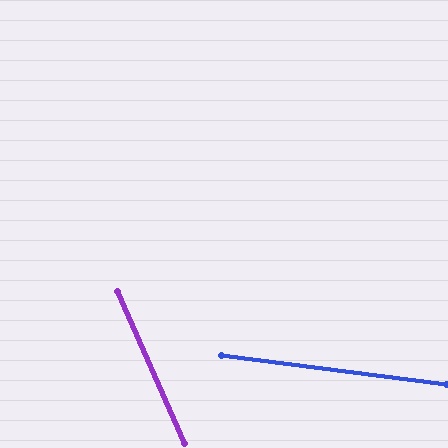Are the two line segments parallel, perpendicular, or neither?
Neither parallel nor perpendicular — they differ by about 59°.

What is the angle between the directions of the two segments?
Approximately 59 degrees.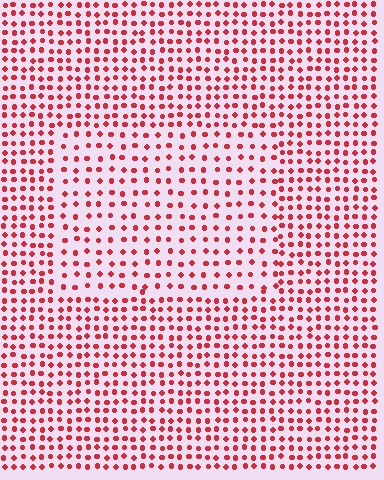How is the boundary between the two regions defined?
The boundary is defined by a change in element density (approximately 1.6x ratio). All elements are the same color, size, and shape.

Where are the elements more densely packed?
The elements are more densely packed outside the rectangle boundary.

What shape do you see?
I see a rectangle.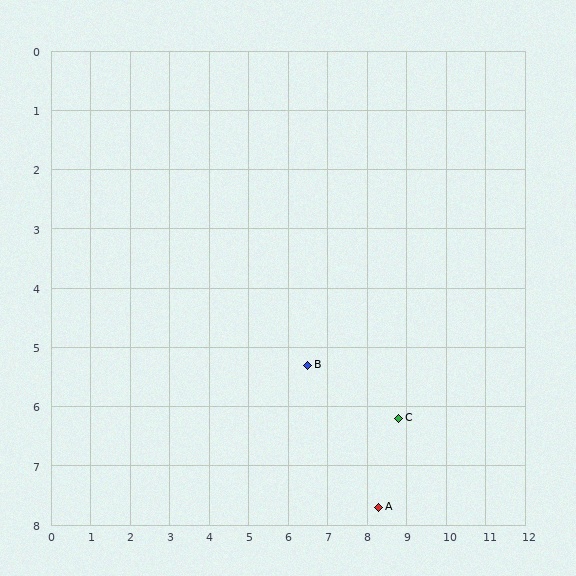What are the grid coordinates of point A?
Point A is at approximately (8.3, 7.7).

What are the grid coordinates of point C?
Point C is at approximately (8.8, 6.2).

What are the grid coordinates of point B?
Point B is at approximately (6.5, 5.3).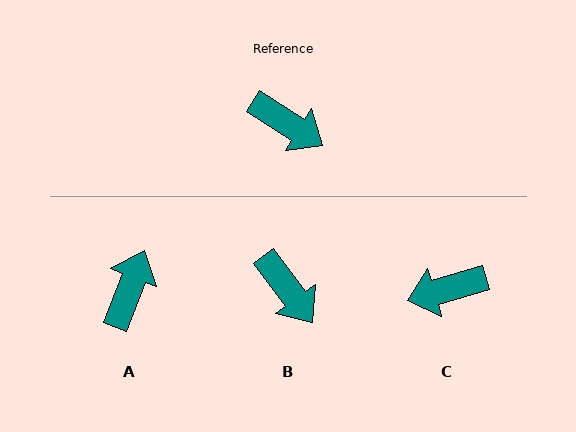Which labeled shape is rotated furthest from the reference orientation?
C, about 131 degrees away.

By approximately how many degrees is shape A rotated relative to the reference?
Approximately 101 degrees counter-clockwise.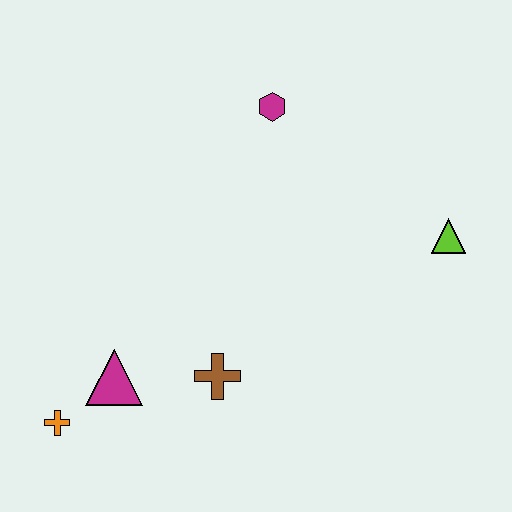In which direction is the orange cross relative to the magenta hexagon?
The orange cross is below the magenta hexagon.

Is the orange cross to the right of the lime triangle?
No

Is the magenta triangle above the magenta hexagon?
No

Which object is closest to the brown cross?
The magenta triangle is closest to the brown cross.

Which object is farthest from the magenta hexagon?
The orange cross is farthest from the magenta hexagon.